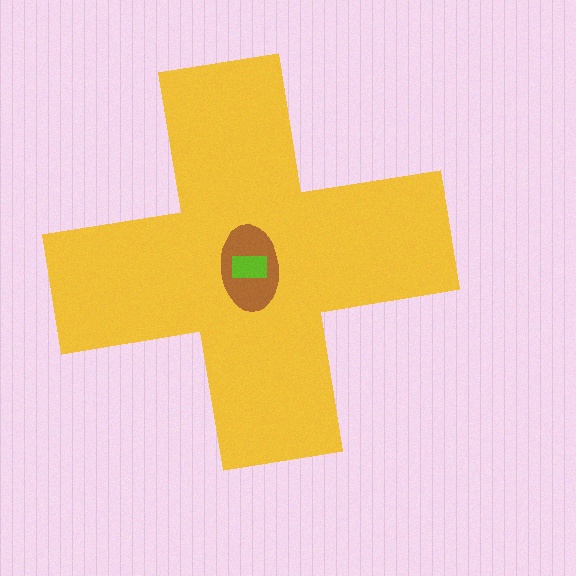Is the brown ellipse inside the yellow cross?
Yes.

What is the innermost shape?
The lime rectangle.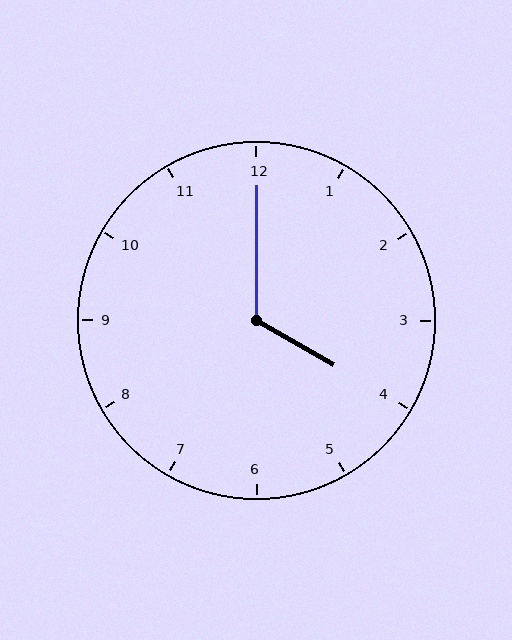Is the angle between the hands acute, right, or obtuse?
It is obtuse.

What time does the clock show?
4:00.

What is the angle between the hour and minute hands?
Approximately 120 degrees.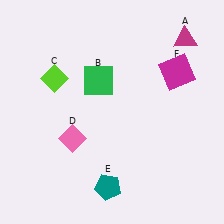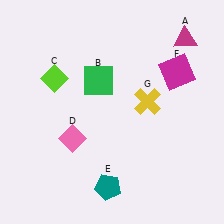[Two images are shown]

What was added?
A yellow cross (G) was added in Image 2.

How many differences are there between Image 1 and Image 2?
There is 1 difference between the two images.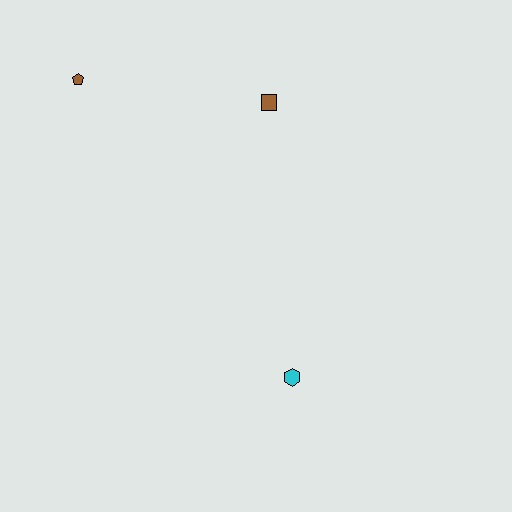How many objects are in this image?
There are 3 objects.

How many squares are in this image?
There is 1 square.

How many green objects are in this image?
There are no green objects.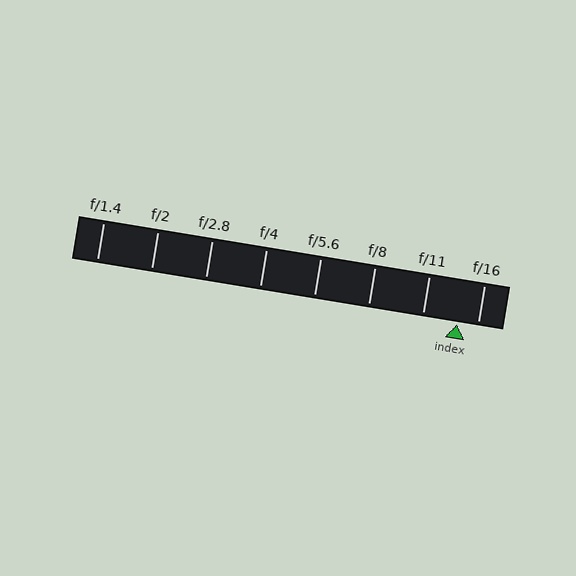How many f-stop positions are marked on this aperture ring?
There are 8 f-stop positions marked.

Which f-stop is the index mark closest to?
The index mark is closest to f/16.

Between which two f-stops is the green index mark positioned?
The index mark is between f/11 and f/16.